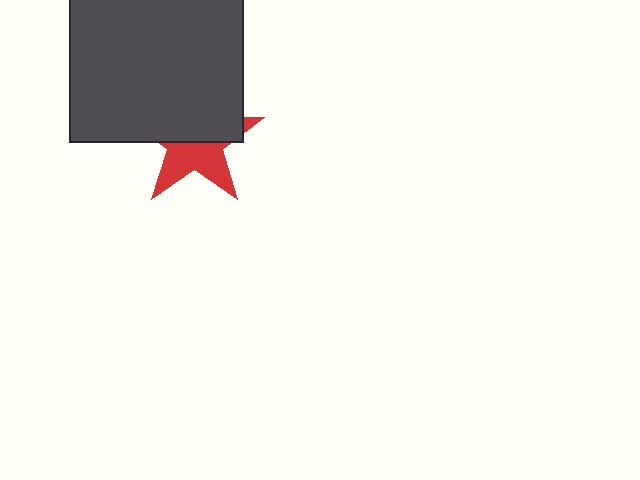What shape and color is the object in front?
The object in front is a dark gray square.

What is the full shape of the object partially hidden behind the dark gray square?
The partially hidden object is a red star.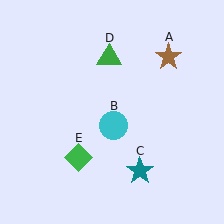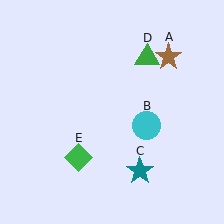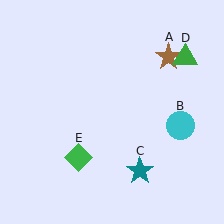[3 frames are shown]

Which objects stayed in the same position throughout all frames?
Brown star (object A) and teal star (object C) and green diamond (object E) remained stationary.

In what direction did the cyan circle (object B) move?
The cyan circle (object B) moved right.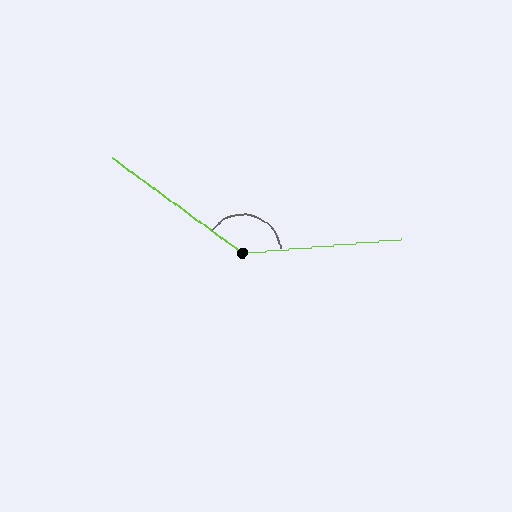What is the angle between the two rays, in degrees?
Approximately 139 degrees.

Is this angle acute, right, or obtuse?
It is obtuse.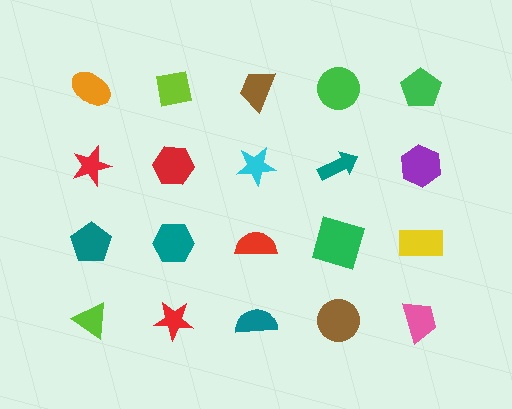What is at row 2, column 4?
A teal arrow.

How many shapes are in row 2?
5 shapes.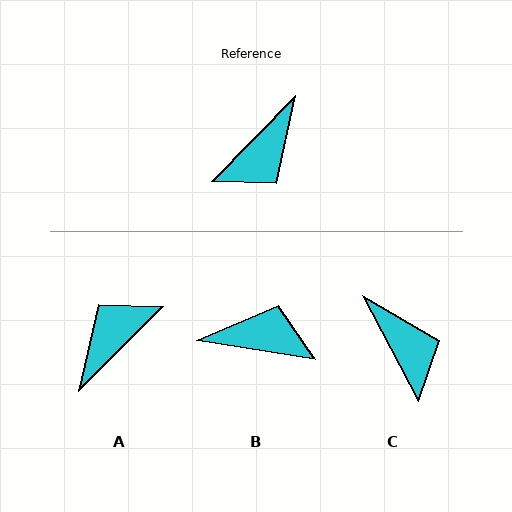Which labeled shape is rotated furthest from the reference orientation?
A, about 180 degrees away.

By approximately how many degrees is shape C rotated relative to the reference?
Approximately 72 degrees counter-clockwise.